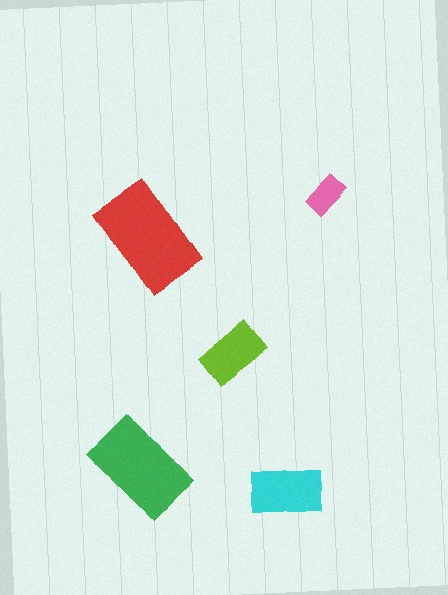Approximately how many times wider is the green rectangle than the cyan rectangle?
About 1.5 times wider.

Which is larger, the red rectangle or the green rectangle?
The red one.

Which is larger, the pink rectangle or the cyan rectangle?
The cyan one.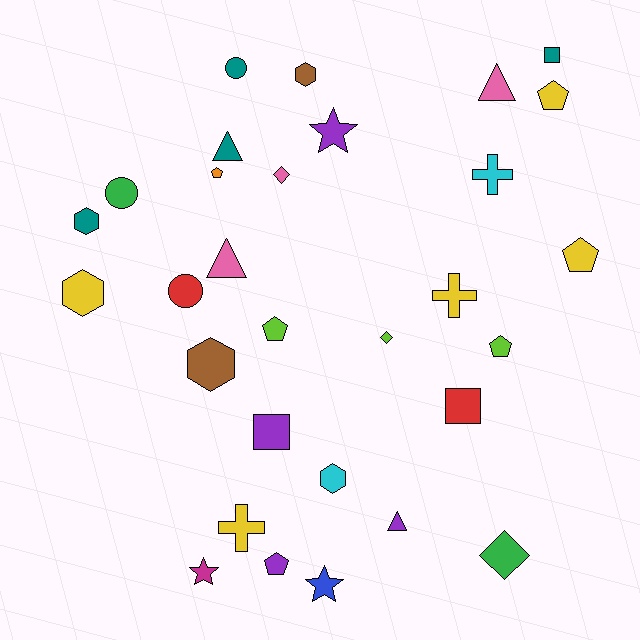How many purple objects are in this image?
There are 4 purple objects.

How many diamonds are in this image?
There are 3 diamonds.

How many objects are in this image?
There are 30 objects.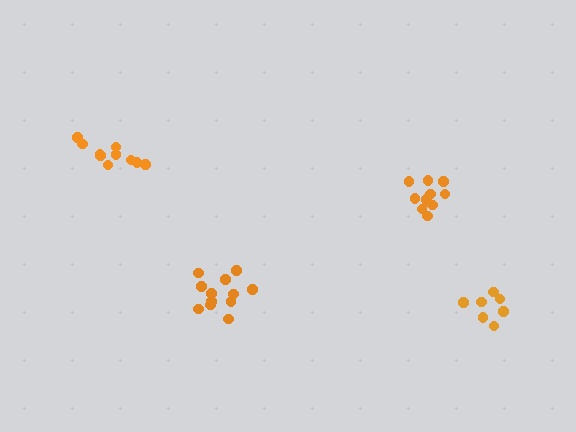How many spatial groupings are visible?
There are 4 spatial groupings.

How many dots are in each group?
Group 1: 7 dots, Group 2: 12 dots, Group 3: 10 dots, Group 4: 11 dots (40 total).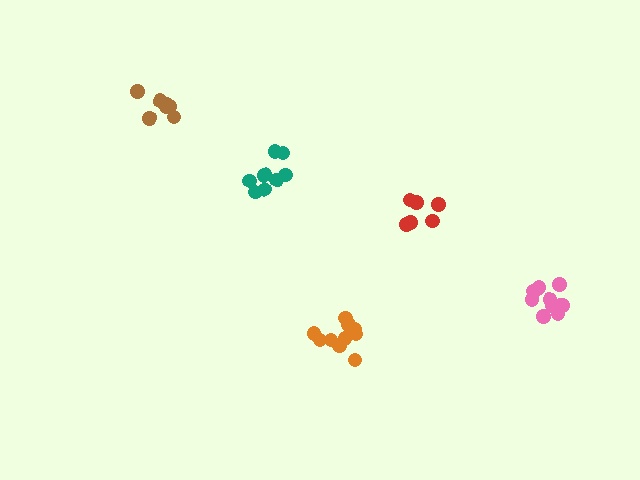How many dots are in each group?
Group 1: 11 dots, Group 2: 7 dots, Group 3: 10 dots, Group 4: 8 dots, Group 5: 8 dots (44 total).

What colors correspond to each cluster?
The clusters are colored: pink, red, orange, brown, teal.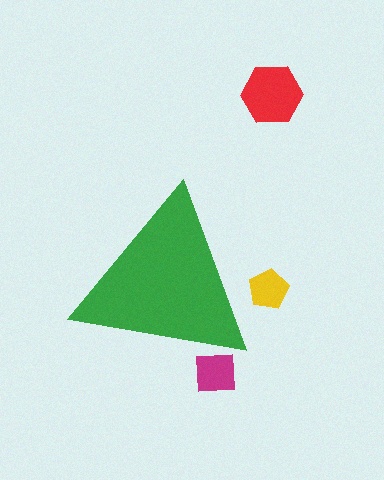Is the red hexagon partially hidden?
No, the red hexagon is fully visible.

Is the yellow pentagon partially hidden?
Yes, the yellow pentagon is partially hidden behind the green triangle.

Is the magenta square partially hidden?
Yes, the magenta square is partially hidden behind the green triangle.